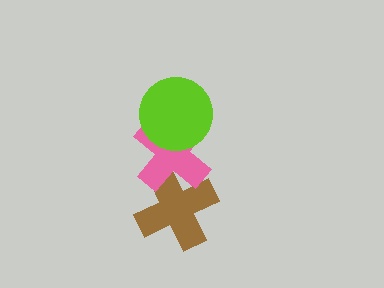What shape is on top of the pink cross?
The lime circle is on top of the pink cross.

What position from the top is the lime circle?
The lime circle is 1st from the top.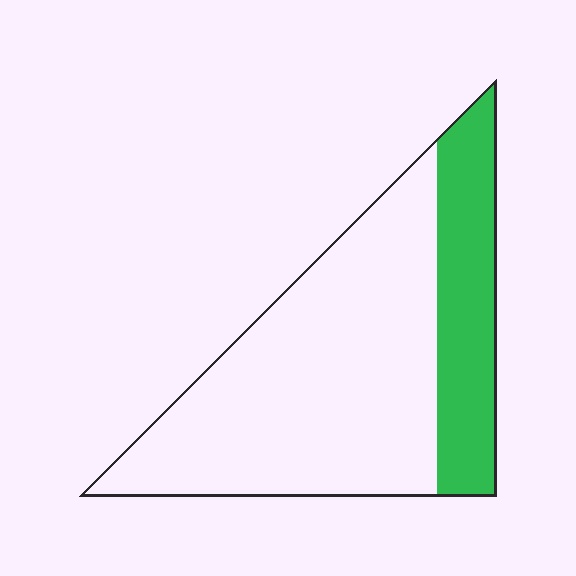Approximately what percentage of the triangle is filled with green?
Approximately 25%.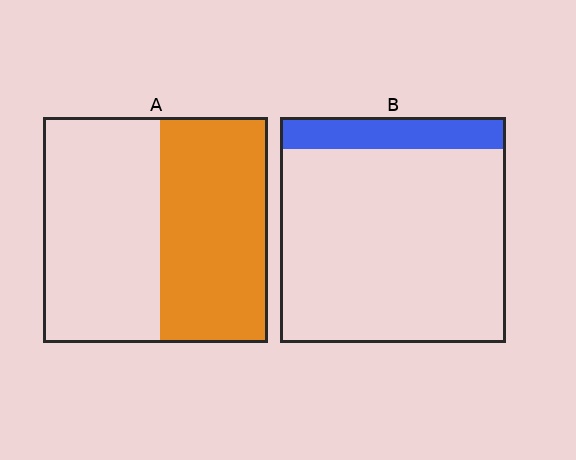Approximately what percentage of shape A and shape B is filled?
A is approximately 50% and B is approximately 15%.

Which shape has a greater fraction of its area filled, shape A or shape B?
Shape A.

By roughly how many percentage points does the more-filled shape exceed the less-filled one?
By roughly 35 percentage points (A over B).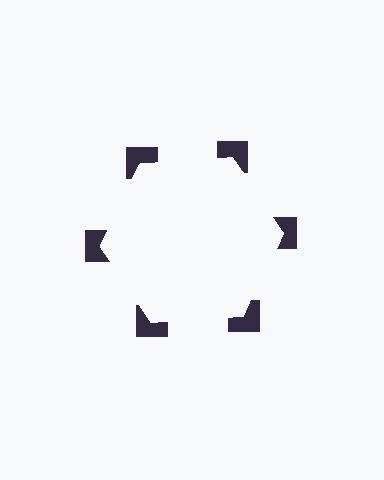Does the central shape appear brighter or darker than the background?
It typically appears slightly brighter than the background, even though no actual brightness change is drawn.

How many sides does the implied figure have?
6 sides.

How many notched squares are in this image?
There are 6 — one at each vertex of the illusory hexagon.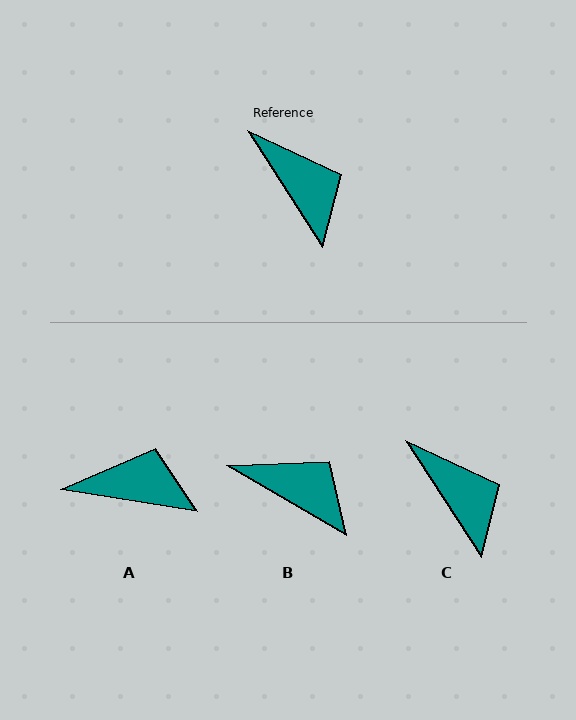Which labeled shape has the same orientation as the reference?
C.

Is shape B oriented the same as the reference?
No, it is off by about 27 degrees.